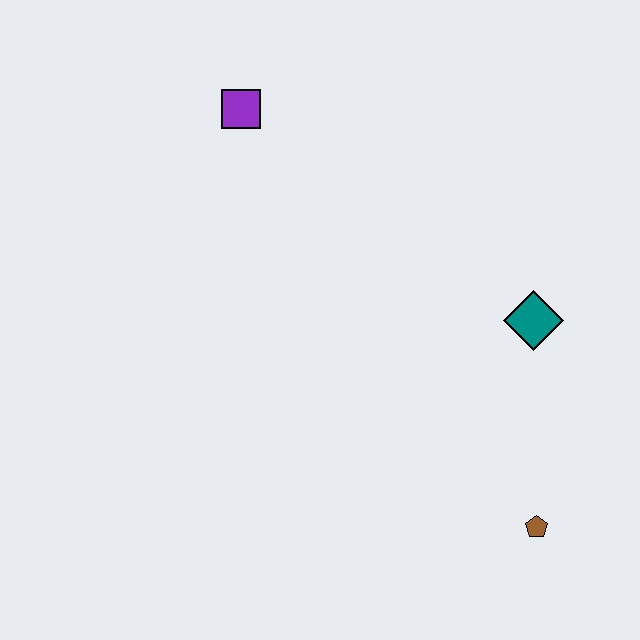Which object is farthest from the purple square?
The brown pentagon is farthest from the purple square.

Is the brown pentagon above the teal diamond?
No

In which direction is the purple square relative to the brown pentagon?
The purple square is above the brown pentagon.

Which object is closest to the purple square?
The teal diamond is closest to the purple square.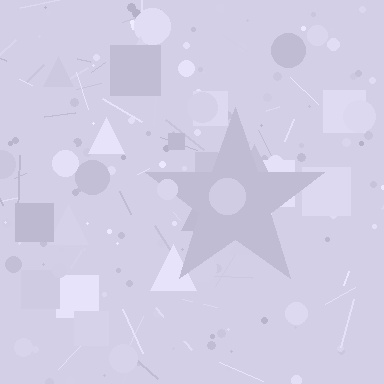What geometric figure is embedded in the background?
A star is embedded in the background.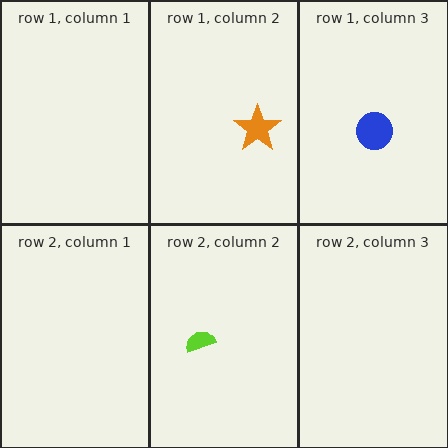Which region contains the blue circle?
The row 1, column 3 region.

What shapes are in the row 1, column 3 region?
The blue circle.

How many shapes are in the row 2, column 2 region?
1.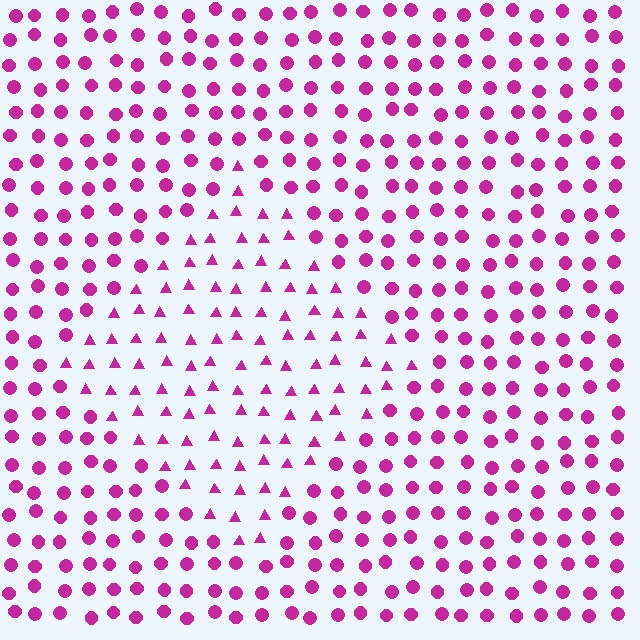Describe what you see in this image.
The image is filled with small magenta elements arranged in a uniform grid. A diamond-shaped region contains triangles, while the surrounding area contains circles. The boundary is defined purely by the change in element shape.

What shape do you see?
I see a diamond.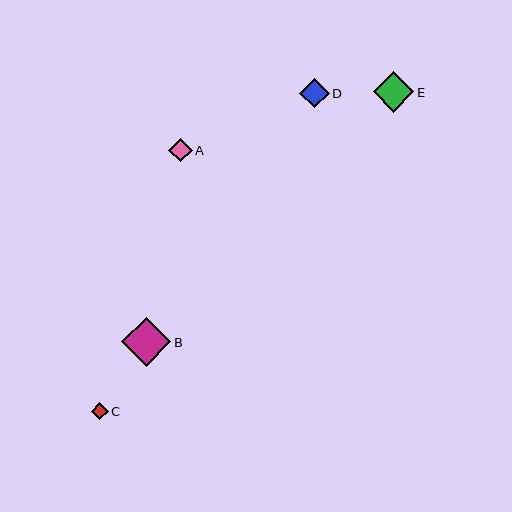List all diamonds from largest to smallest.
From largest to smallest: B, E, D, A, C.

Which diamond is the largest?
Diamond B is the largest with a size of approximately 49 pixels.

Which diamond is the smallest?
Diamond C is the smallest with a size of approximately 17 pixels.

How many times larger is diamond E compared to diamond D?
Diamond E is approximately 1.4 times the size of diamond D.